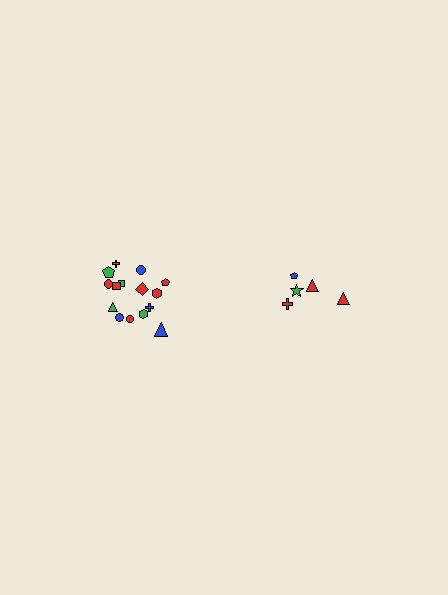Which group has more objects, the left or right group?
The left group.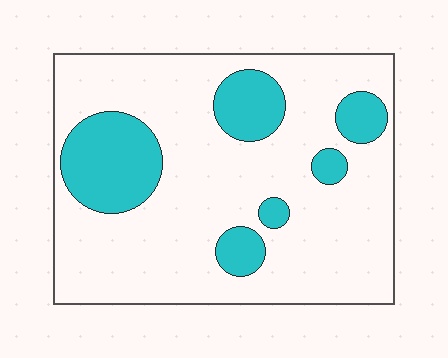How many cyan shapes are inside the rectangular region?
6.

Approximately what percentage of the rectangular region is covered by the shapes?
Approximately 20%.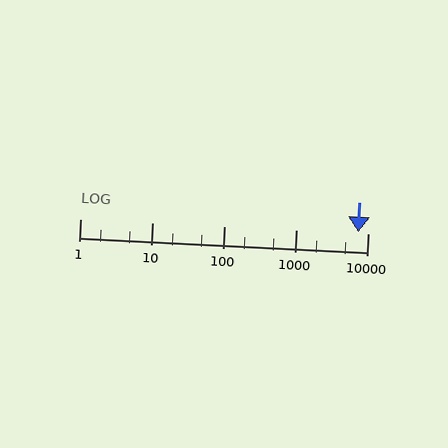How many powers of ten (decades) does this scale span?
The scale spans 4 decades, from 1 to 10000.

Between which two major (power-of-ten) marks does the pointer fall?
The pointer is between 1000 and 10000.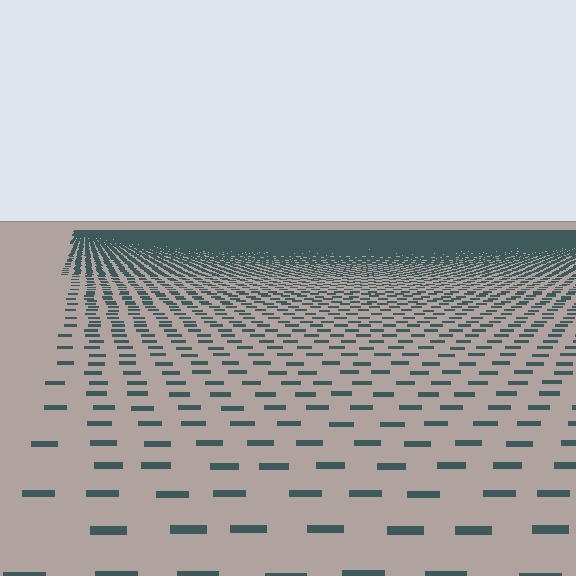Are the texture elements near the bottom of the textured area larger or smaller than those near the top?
Larger. Near the bottom, elements are closer to the viewer and appear at a bigger on-screen size.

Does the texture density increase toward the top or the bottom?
Density increases toward the top.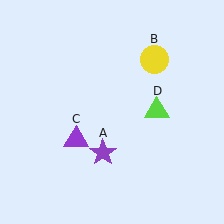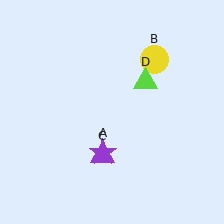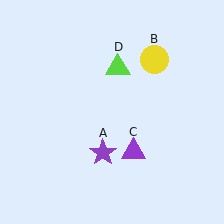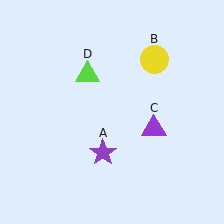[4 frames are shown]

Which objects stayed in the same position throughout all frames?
Purple star (object A) and yellow circle (object B) remained stationary.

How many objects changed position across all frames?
2 objects changed position: purple triangle (object C), lime triangle (object D).